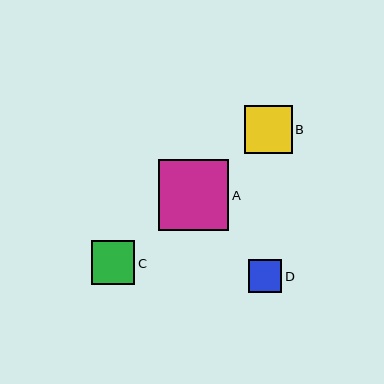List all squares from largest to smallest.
From largest to smallest: A, B, C, D.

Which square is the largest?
Square A is the largest with a size of approximately 70 pixels.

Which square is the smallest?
Square D is the smallest with a size of approximately 33 pixels.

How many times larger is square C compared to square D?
Square C is approximately 1.3 times the size of square D.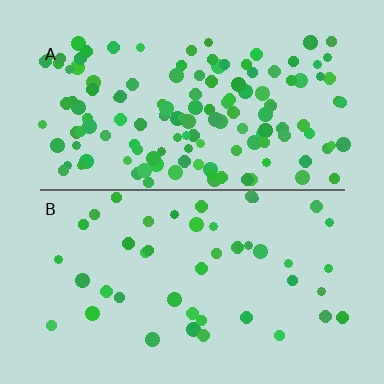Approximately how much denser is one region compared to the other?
Approximately 3.1× — region A over region B.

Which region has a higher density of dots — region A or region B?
A (the top).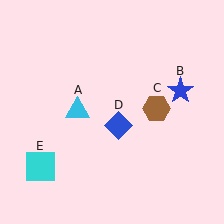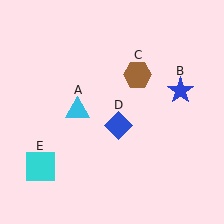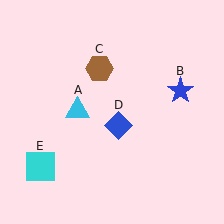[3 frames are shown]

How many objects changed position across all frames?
1 object changed position: brown hexagon (object C).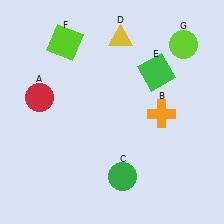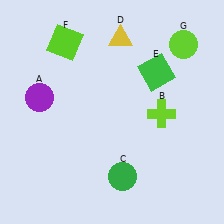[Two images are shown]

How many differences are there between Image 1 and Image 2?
There are 2 differences between the two images.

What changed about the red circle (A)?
In Image 1, A is red. In Image 2, it changed to purple.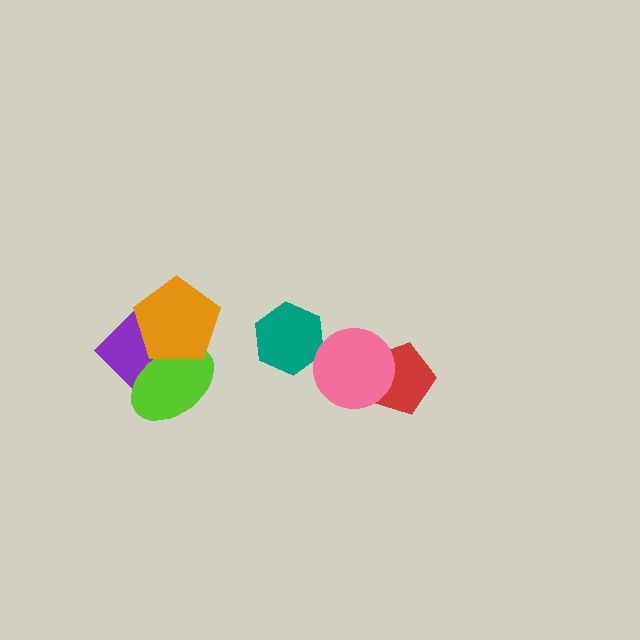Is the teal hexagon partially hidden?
No, no other shape covers it.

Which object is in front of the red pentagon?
The pink circle is in front of the red pentagon.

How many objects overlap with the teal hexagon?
0 objects overlap with the teal hexagon.